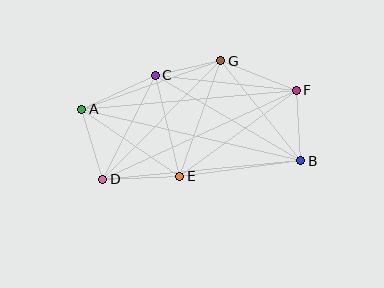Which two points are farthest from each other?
Points A and B are farthest from each other.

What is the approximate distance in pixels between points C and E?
The distance between C and E is approximately 104 pixels.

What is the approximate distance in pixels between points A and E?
The distance between A and E is approximately 118 pixels.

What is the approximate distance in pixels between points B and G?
The distance between B and G is approximately 128 pixels.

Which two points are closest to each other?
Points C and G are closest to each other.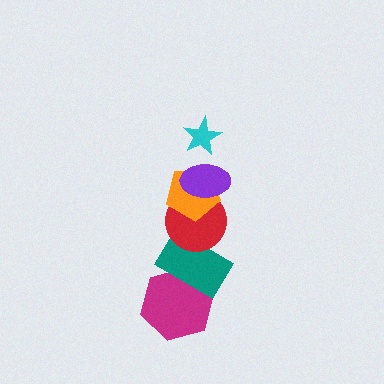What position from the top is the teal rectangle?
The teal rectangle is 5th from the top.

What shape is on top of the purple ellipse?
The cyan star is on top of the purple ellipse.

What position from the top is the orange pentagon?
The orange pentagon is 3rd from the top.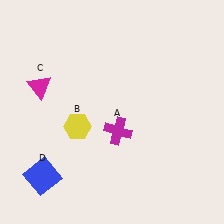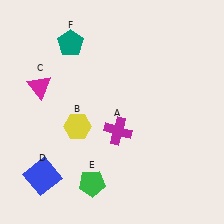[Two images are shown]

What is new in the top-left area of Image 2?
A teal pentagon (F) was added in the top-left area of Image 2.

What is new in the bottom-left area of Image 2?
A green pentagon (E) was added in the bottom-left area of Image 2.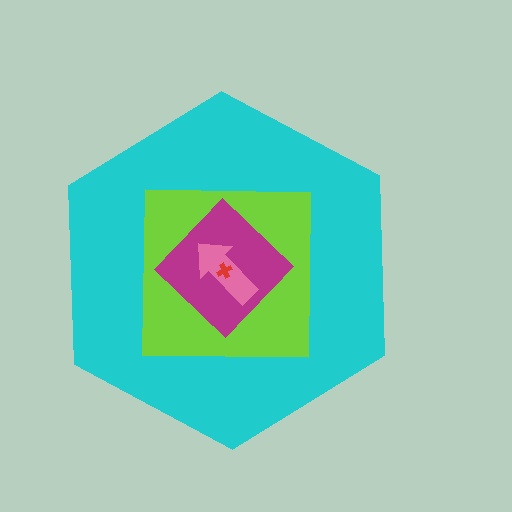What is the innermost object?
The red cross.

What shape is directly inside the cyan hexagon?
The lime square.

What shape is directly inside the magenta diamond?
The pink arrow.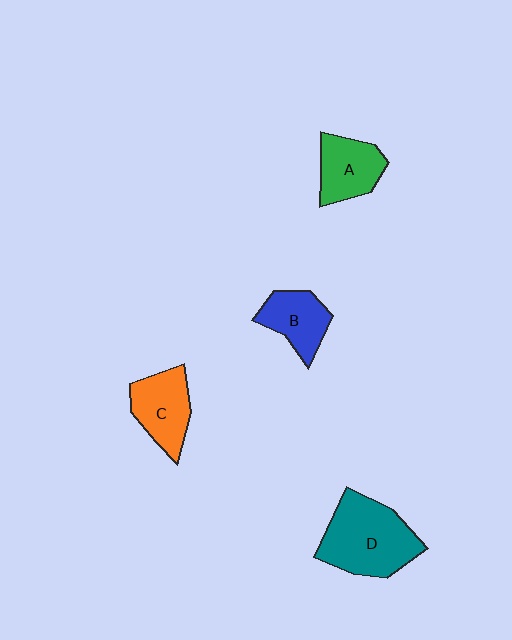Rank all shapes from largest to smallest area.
From largest to smallest: D (teal), C (orange), A (green), B (blue).